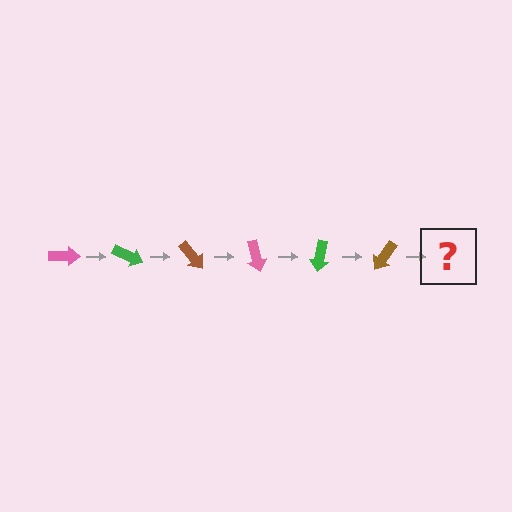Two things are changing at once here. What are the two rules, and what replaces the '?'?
The two rules are that it rotates 25 degrees each step and the color cycles through pink, green, and brown. The '?' should be a pink arrow, rotated 150 degrees from the start.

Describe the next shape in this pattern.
It should be a pink arrow, rotated 150 degrees from the start.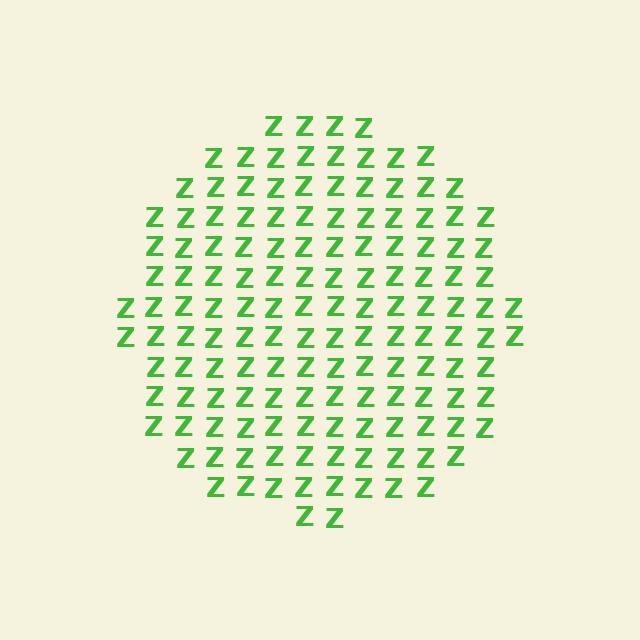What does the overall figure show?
The overall figure shows a circle.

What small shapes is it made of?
It is made of small letter Z's.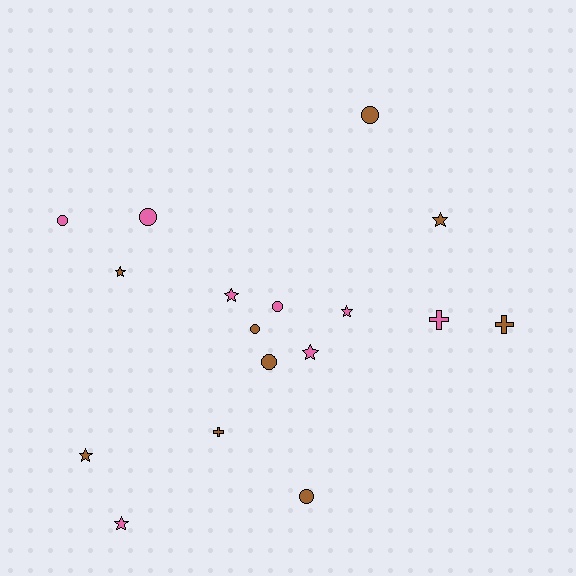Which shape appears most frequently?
Star, with 7 objects.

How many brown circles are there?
There are 4 brown circles.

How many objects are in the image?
There are 17 objects.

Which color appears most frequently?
Brown, with 9 objects.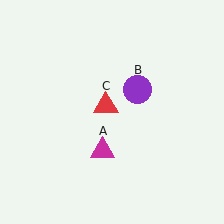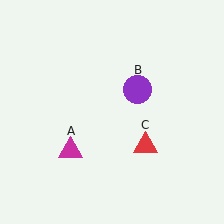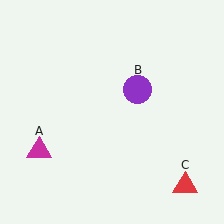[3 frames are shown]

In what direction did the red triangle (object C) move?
The red triangle (object C) moved down and to the right.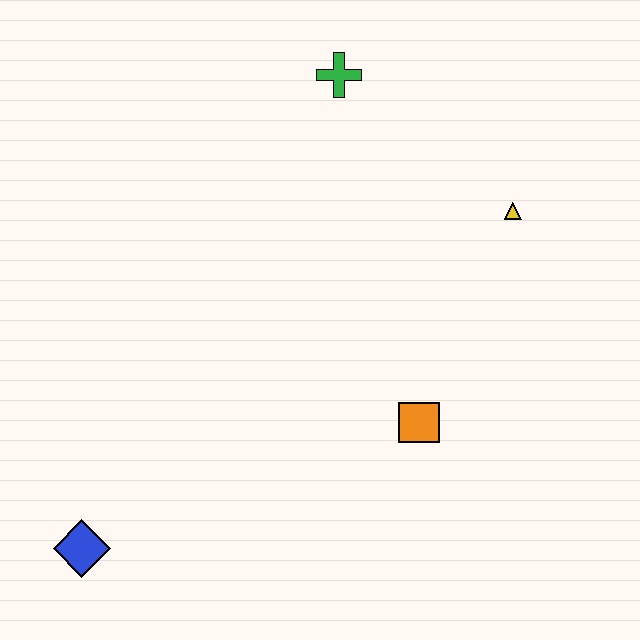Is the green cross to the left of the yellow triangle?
Yes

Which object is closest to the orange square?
The yellow triangle is closest to the orange square.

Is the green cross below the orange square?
No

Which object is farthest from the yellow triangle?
The blue diamond is farthest from the yellow triangle.